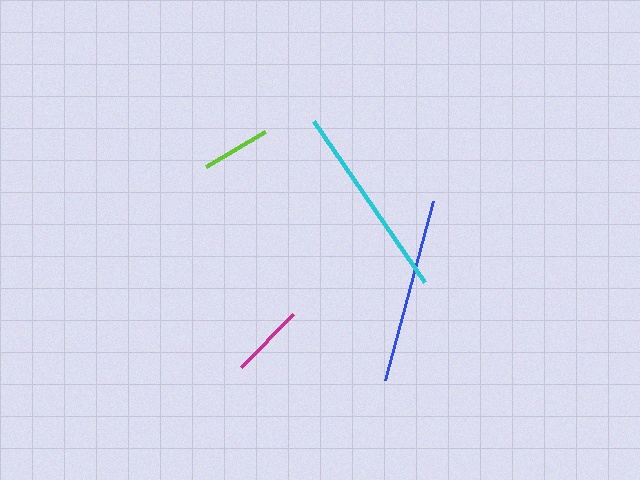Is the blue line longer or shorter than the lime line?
The blue line is longer than the lime line.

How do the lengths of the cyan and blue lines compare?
The cyan and blue lines are approximately the same length.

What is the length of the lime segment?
The lime segment is approximately 68 pixels long.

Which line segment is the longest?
The cyan line is the longest at approximately 196 pixels.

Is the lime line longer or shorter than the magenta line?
The magenta line is longer than the lime line.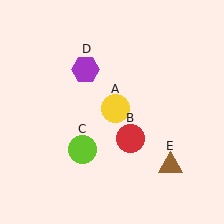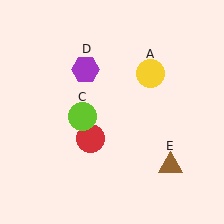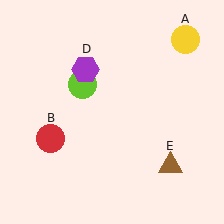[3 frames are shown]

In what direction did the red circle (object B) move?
The red circle (object B) moved left.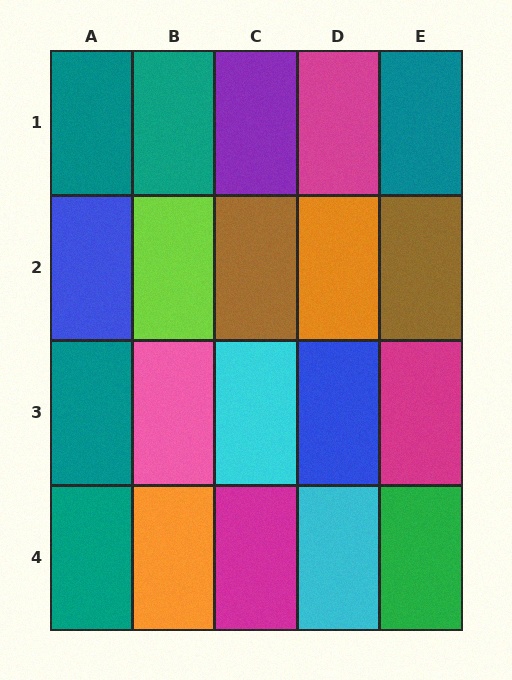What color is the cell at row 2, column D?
Orange.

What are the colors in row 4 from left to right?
Teal, orange, magenta, cyan, green.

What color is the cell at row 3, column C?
Cyan.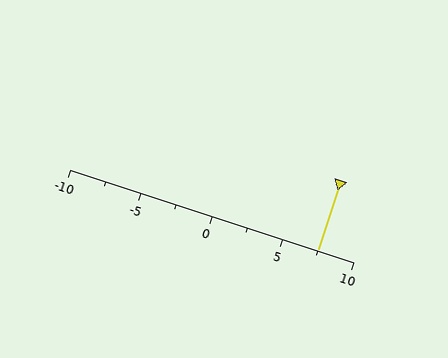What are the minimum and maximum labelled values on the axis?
The axis runs from -10 to 10.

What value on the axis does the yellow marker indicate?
The marker indicates approximately 7.5.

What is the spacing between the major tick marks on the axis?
The major ticks are spaced 5 apart.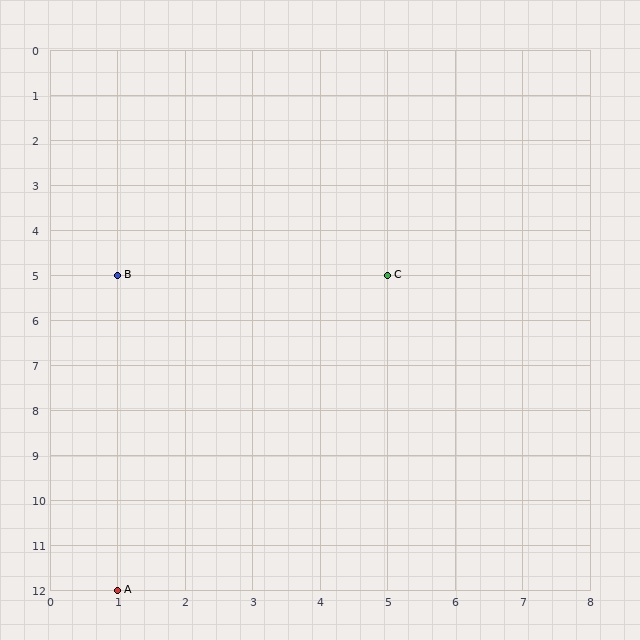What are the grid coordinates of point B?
Point B is at grid coordinates (1, 5).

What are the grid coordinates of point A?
Point A is at grid coordinates (1, 12).